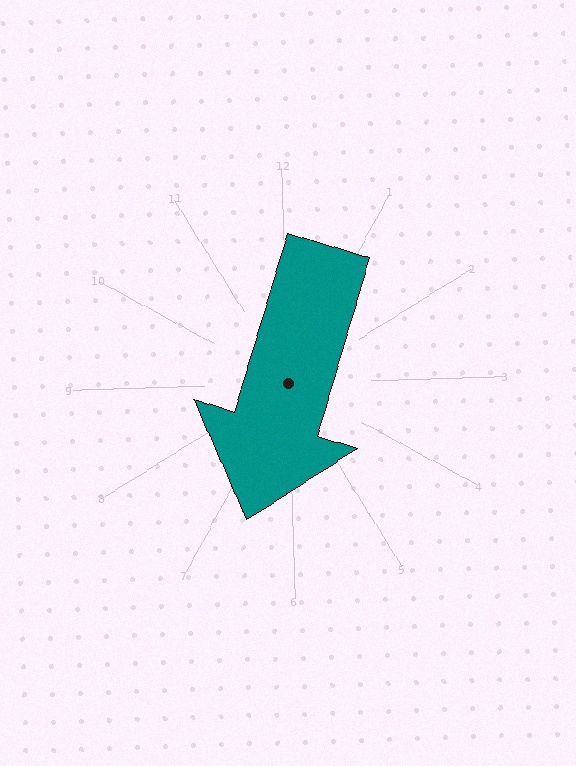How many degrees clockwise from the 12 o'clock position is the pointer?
Approximately 198 degrees.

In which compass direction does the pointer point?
South.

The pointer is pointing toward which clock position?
Roughly 7 o'clock.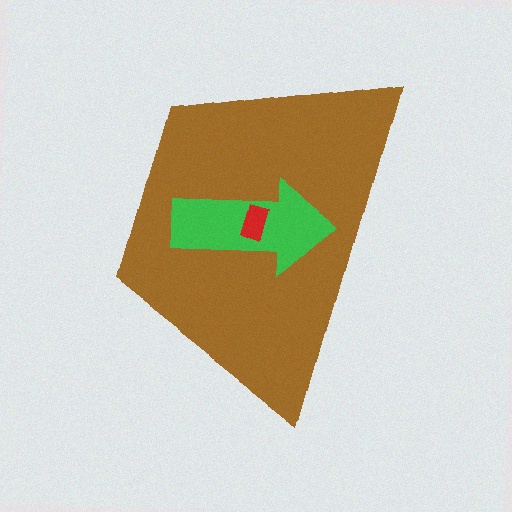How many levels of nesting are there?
3.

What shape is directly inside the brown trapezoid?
The green arrow.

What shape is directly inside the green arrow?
The red rectangle.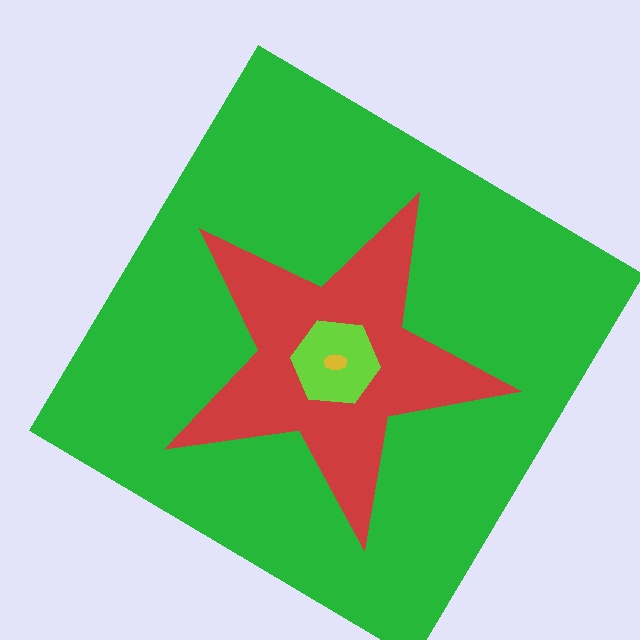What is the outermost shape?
The green diamond.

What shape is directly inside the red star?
The lime hexagon.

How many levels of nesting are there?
4.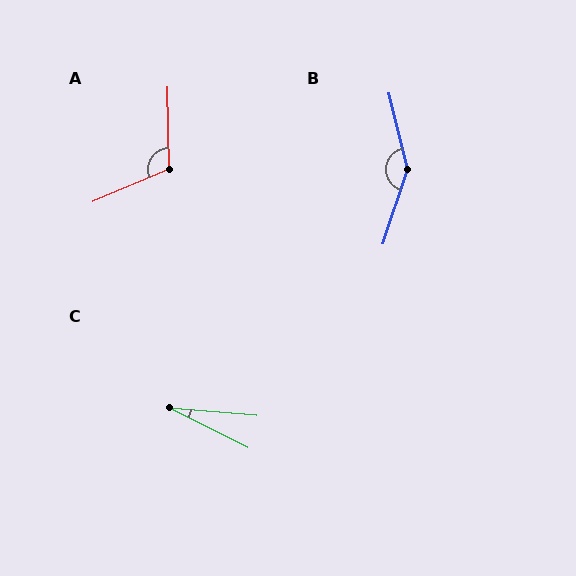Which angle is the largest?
B, at approximately 148 degrees.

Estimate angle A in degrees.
Approximately 112 degrees.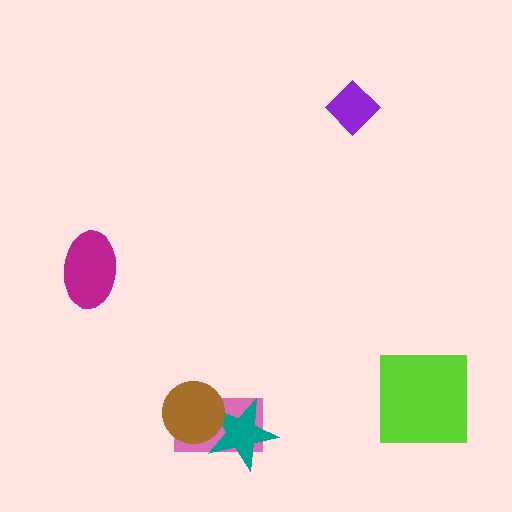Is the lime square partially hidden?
No, no other shape covers it.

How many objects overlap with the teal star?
2 objects overlap with the teal star.